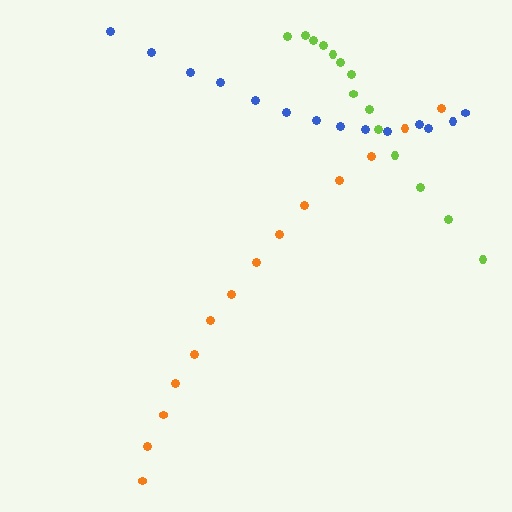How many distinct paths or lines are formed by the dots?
There are 3 distinct paths.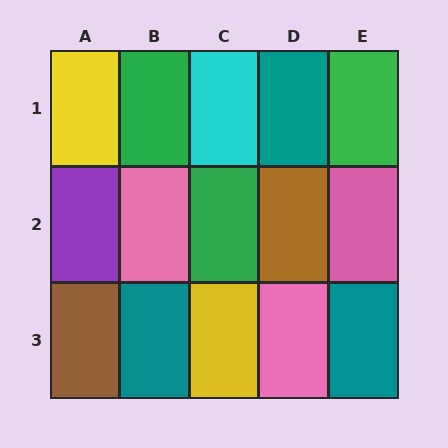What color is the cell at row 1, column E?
Green.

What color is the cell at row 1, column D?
Teal.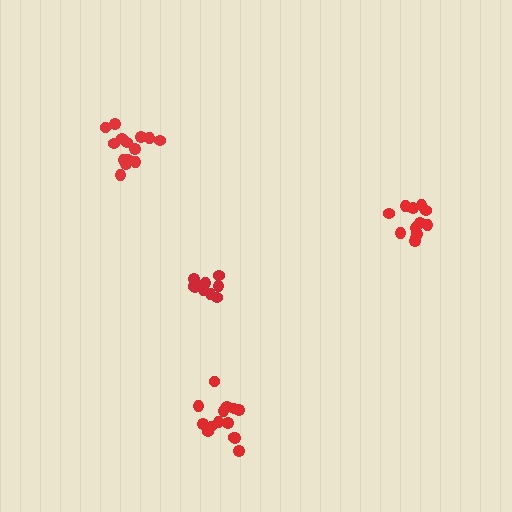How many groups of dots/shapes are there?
There are 4 groups.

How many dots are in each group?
Group 1: 11 dots, Group 2: 14 dots, Group 3: 12 dots, Group 4: 14 dots (51 total).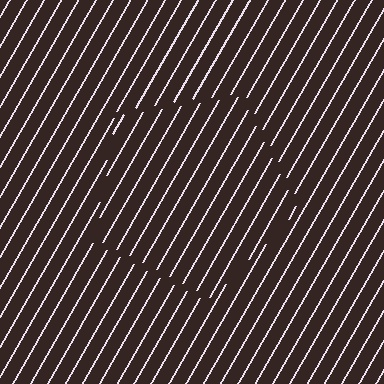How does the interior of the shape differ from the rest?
The interior of the shape contains the same grating, shifted by half a period — the contour is defined by the phase discontinuity where line-ends from the inner and outer gratings abut.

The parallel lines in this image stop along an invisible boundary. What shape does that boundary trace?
An illusory pentagon. The interior of the shape contains the same grating, shifted by half a period — the contour is defined by the phase discontinuity where line-ends from the inner and outer gratings abut.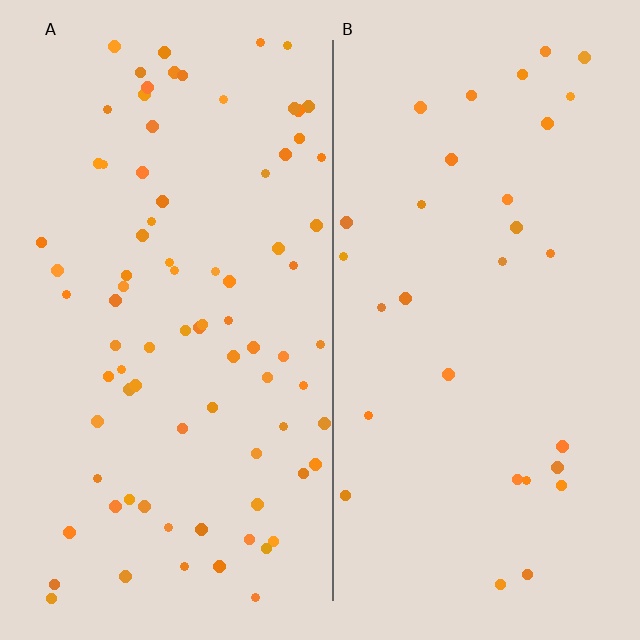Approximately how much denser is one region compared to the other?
Approximately 2.7× — region A over region B.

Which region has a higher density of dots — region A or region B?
A (the left).